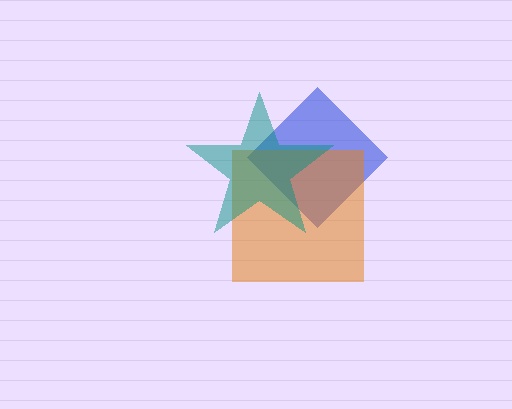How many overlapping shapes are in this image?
There are 3 overlapping shapes in the image.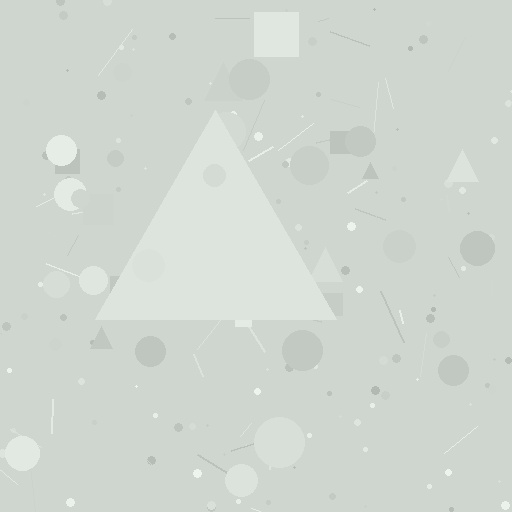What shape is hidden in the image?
A triangle is hidden in the image.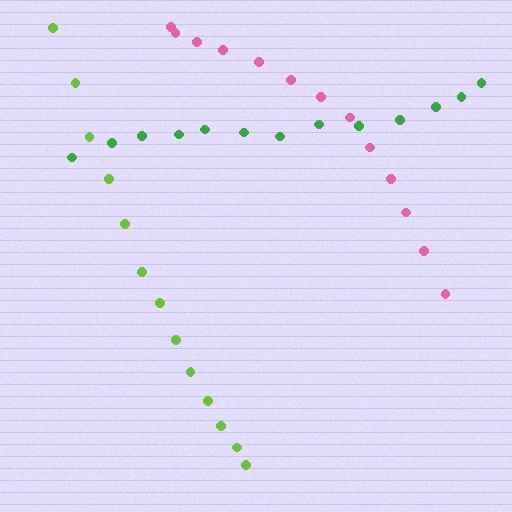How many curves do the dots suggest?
There are 3 distinct paths.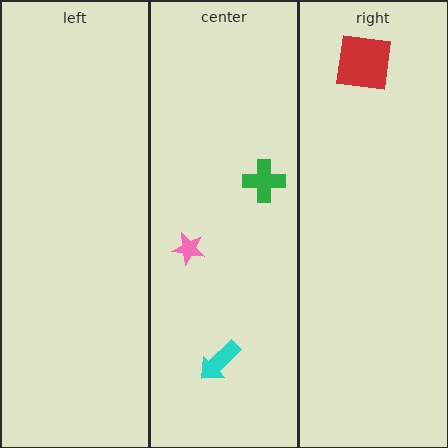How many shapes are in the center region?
3.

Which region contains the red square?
The right region.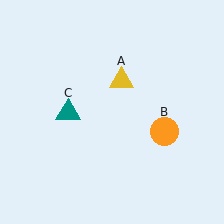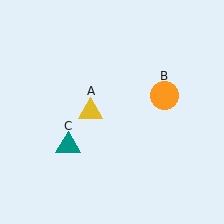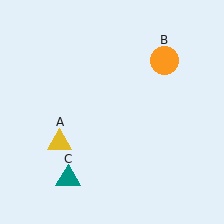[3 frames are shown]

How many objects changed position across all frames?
3 objects changed position: yellow triangle (object A), orange circle (object B), teal triangle (object C).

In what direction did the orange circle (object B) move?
The orange circle (object B) moved up.